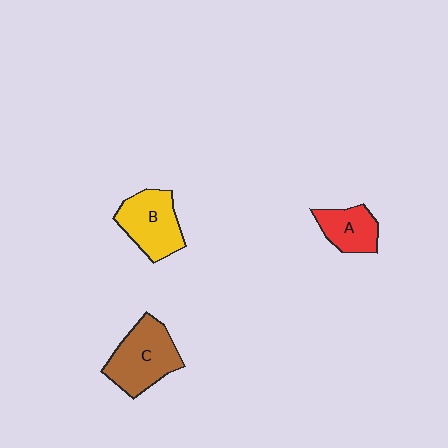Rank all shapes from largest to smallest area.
From largest to smallest: C (brown), B (yellow), A (red).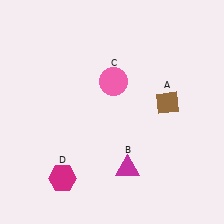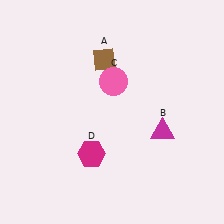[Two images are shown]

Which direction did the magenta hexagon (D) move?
The magenta hexagon (D) moved right.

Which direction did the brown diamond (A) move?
The brown diamond (A) moved left.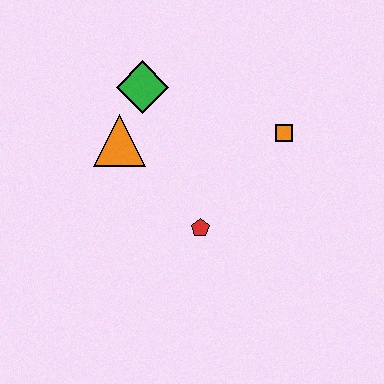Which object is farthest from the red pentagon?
The green diamond is farthest from the red pentagon.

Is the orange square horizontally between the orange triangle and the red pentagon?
No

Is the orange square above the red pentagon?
Yes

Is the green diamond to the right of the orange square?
No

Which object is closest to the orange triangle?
The green diamond is closest to the orange triangle.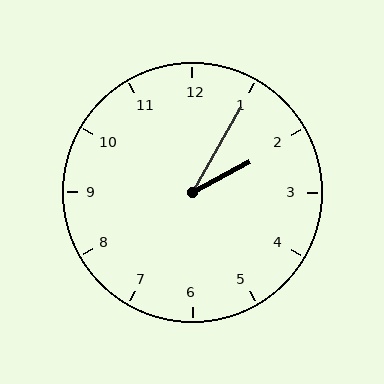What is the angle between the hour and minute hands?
Approximately 32 degrees.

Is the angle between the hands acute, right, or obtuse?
It is acute.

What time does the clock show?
2:05.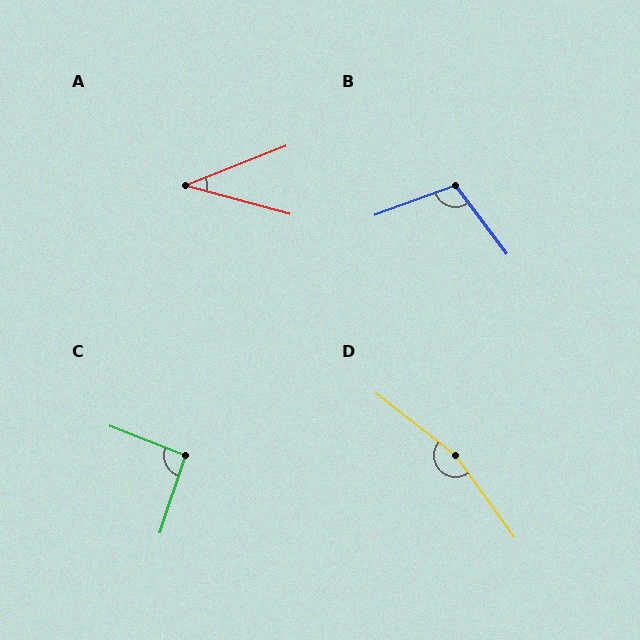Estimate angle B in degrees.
Approximately 107 degrees.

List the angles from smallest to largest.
A (37°), C (93°), B (107°), D (164°).